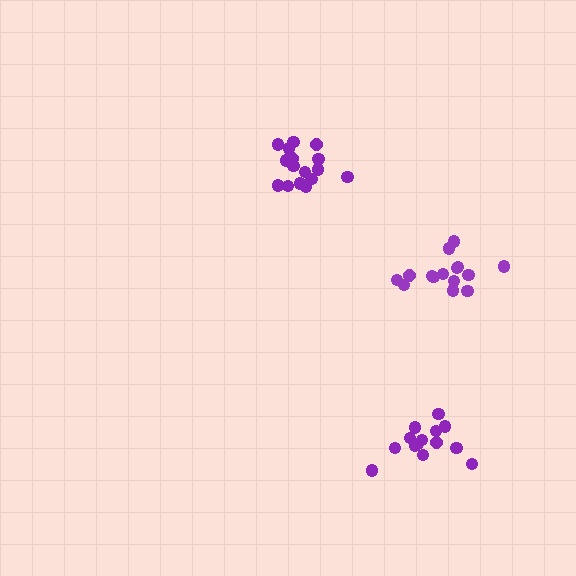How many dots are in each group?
Group 1: 16 dots, Group 2: 14 dots, Group 3: 15 dots (45 total).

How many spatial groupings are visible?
There are 3 spatial groupings.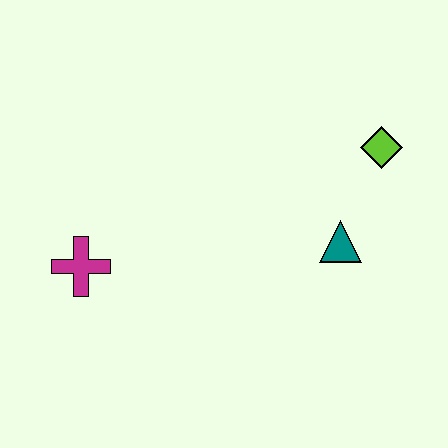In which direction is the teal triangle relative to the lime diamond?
The teal triangle is below the lime diamond.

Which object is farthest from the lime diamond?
The magenta cross is farthest from the lime diamond.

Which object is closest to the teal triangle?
The lime diamond is closest to the teal triangle.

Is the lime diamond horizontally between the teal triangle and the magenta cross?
No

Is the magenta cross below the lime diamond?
Yes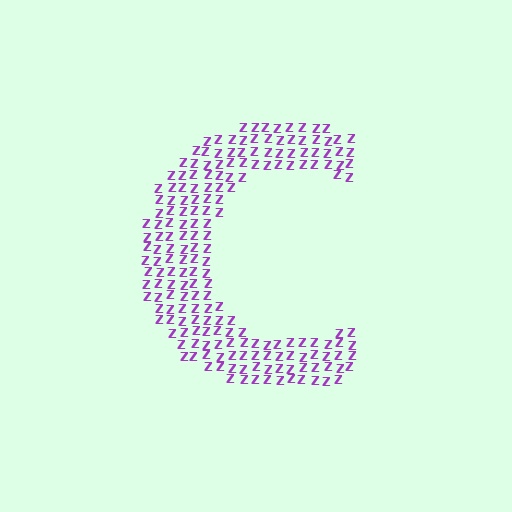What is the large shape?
The large shape is the letter C.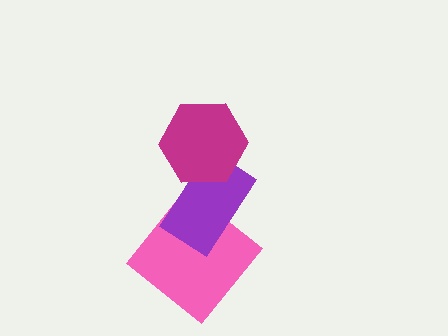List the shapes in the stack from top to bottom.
From top to bottom: the magenta hexagon, the purple rectangle, the pink diamond.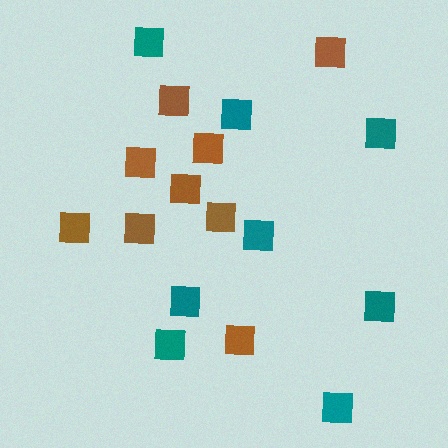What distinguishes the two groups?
There are 2 groups: one group of brown squares (9) and one group of teal squares (8).